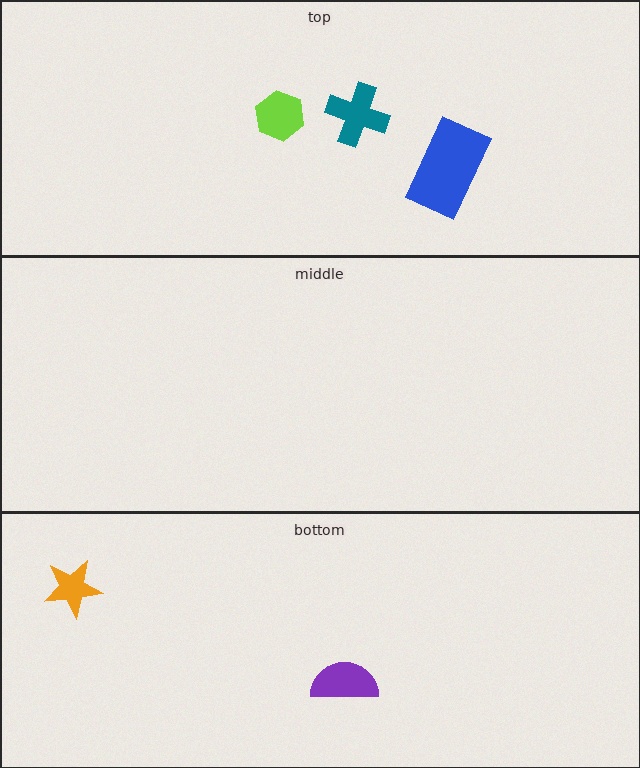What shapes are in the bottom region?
The purple semicircle, the orange star.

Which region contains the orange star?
The bottom region.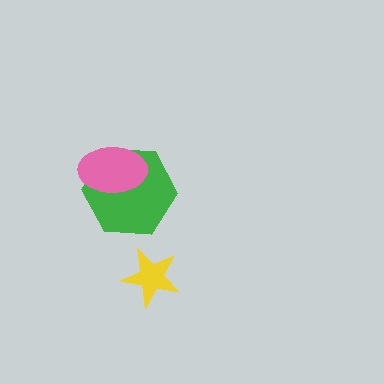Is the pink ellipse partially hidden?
No, no other shape covers it.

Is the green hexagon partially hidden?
Yes, it is partially covered by another shape.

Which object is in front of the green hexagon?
The pink ellipse is in front of the green hexagon.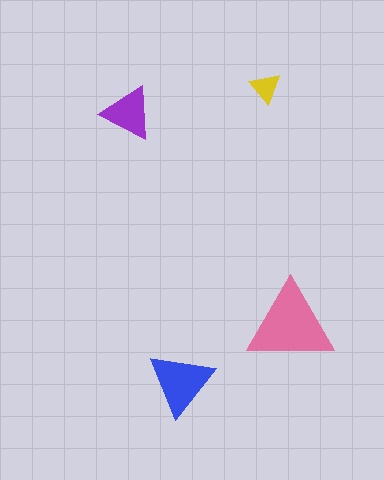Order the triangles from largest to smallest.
the pink one, the blue one, the purple one, the yellow one.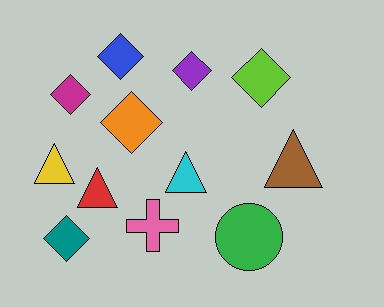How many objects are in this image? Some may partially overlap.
There are 12 objects.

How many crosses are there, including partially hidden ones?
There is 1 cross.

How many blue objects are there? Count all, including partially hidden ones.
There is 1 blue object.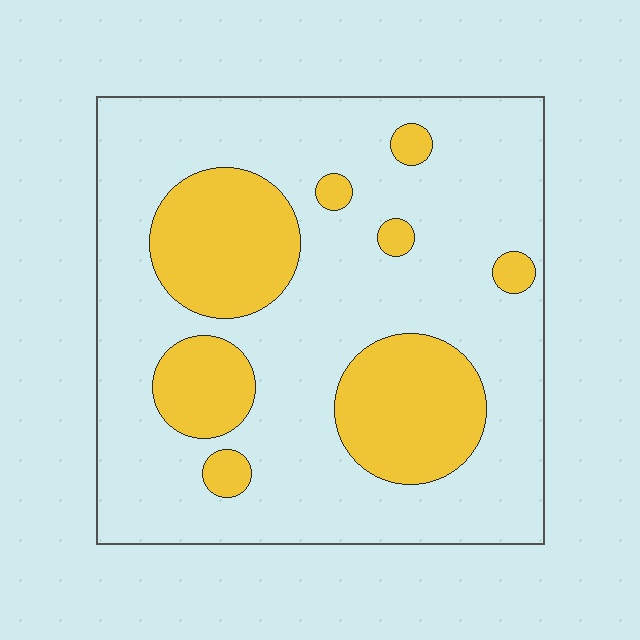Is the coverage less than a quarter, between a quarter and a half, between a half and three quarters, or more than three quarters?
Between a quarter and a half.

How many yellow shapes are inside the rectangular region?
8.